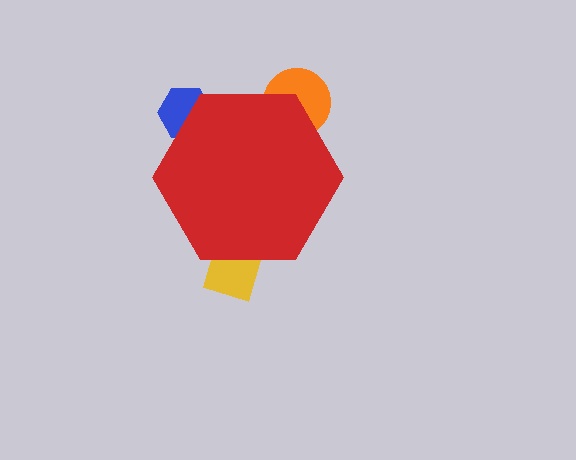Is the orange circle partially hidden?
Yes, the orange circle is partially hidden behind the red hexagon.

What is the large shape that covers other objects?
A red hexagon.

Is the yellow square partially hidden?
Yes, the yellow square is partially hidden behind the red hexagon.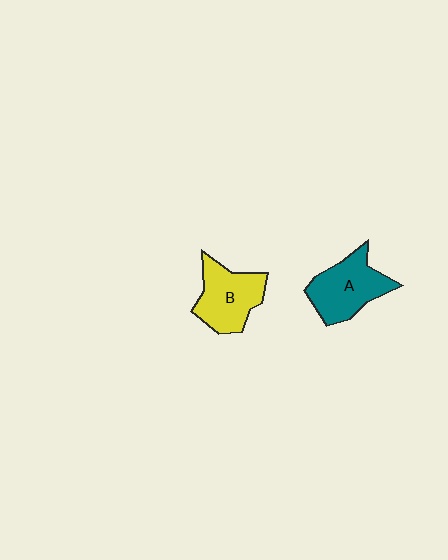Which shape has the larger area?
Shape A (teal).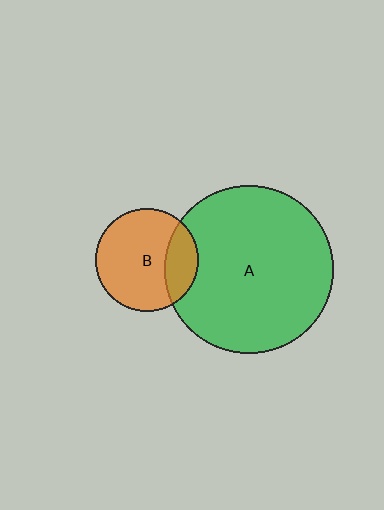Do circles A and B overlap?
Yes.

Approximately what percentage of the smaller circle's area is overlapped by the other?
Approximately 25%.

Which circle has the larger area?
Circle A (green).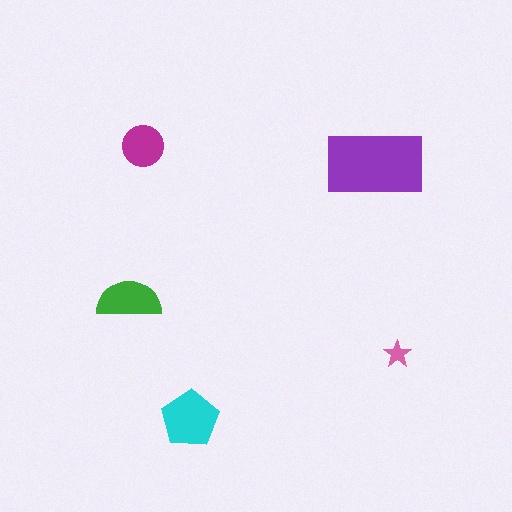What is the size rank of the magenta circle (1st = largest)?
4th.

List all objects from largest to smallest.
The purple rectangle, the cyan pentagon, the green semicircle, the magenta circle, the pink star.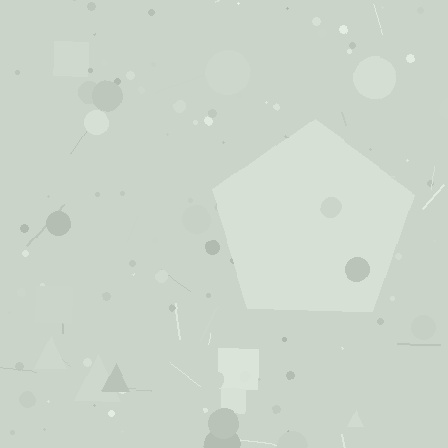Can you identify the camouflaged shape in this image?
The camouflaged shape is a pentagon.